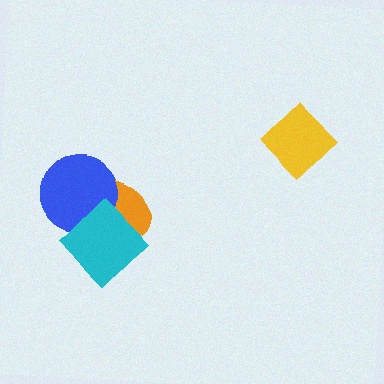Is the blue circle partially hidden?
Yes, it is partially covered by another shape.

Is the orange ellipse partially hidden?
Yes, it is partially covered by another shape.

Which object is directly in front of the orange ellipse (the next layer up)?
The blue circle is directly in front of the orange ellipse.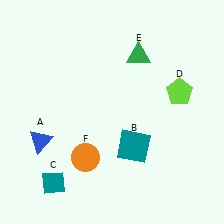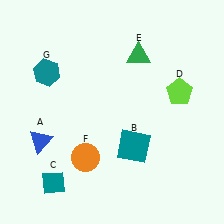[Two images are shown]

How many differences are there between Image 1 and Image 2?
There is 1 difference between the two images.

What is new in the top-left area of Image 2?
A teal hexagon (G) was added in the top-left area of Image 2.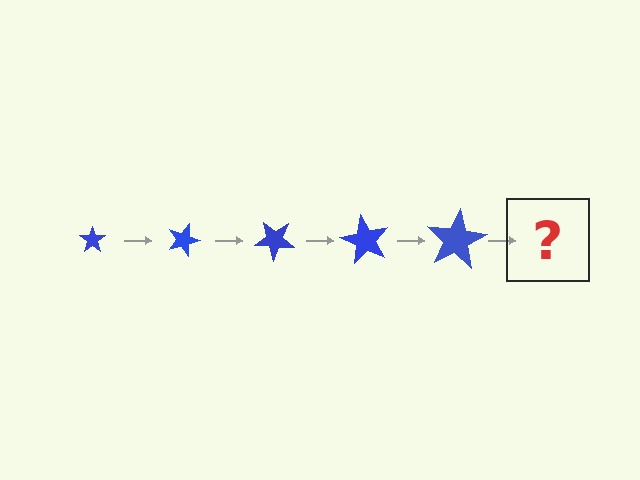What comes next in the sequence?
The next element should be a star, larger than the previous one and rotated 100 degrees from the start.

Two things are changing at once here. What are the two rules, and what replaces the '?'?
The two rules are that the star grows larger each step and it rotates 20 degrees each step. The '?' should be a star, larger than the previous one and rotated 100 degrees from the start.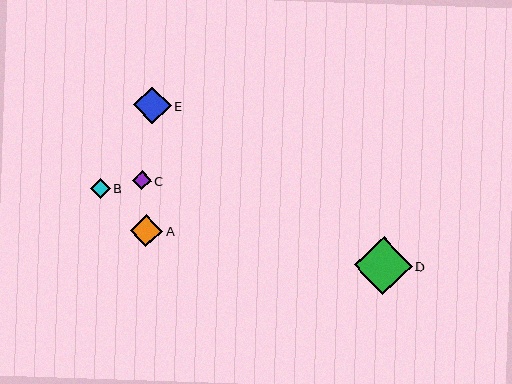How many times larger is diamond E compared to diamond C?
Diamond E is approximately 2.0 times the size of diamond C.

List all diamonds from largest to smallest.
From largest to smallest: D, E, A, B, C.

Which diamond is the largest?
Diamond D is the largest with a size of approximately 58 pixels.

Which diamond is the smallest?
Diamond C is the smallest with a size of approximately 19 pixels.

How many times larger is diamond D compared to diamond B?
Diamond D is approximately 2.9 times the size of diamond B.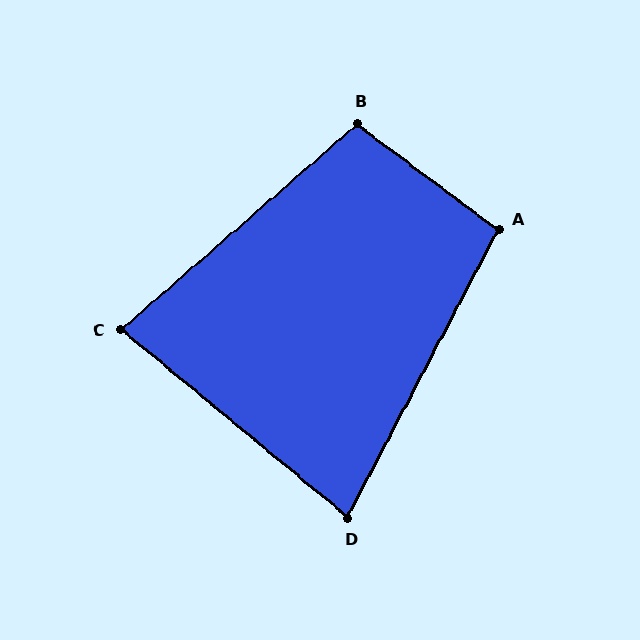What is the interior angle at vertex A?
Approximately 99 degrees (obtuse).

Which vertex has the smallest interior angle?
D, at approximately 78 degrees.